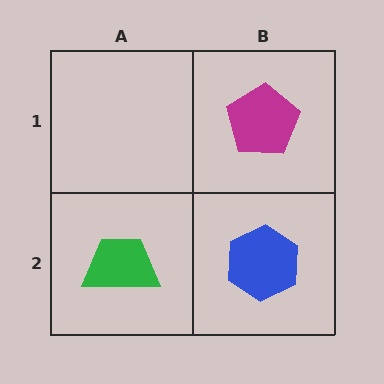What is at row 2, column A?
A green trapezoid.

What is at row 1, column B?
A magenta pentagon.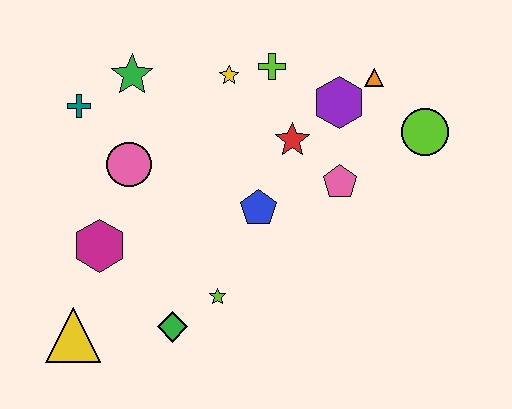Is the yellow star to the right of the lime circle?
No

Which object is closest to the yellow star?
The lime cross is closest to the yellow star.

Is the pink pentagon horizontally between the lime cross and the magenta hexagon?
No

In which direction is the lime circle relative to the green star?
The lime circle is to the right of the green star.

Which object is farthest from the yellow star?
The yellow triangle is farthest from the yellow star.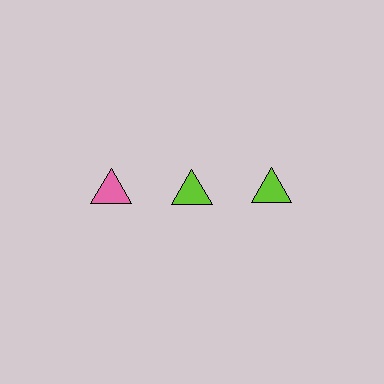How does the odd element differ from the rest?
It has a different color: pink instead of lime.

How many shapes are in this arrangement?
There are 3 shapes arranged in a grid pattern.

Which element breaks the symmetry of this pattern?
The pink triangle in the top row, leftmost column breaks the symmetry. All other shapes are lime triangles.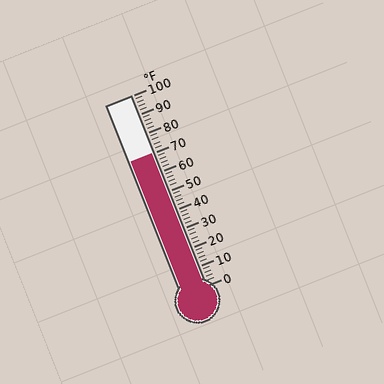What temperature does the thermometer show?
The thermometer shows approximately 70°F.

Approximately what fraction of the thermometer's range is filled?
The thermometer is filled to approximately 70% of its range.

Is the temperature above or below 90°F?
The temperature is below 90°F.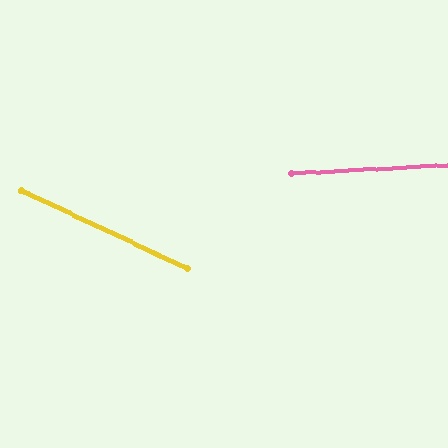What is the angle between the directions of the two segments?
Approximately 29 degrees.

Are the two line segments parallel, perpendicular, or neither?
Neither parallel nor perpendicular — they differ by about 29°.